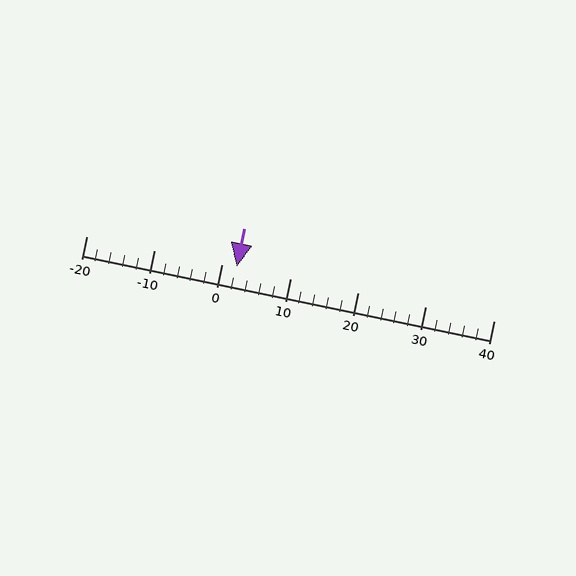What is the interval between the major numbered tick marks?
The major tick marks are spaced 10 units apart.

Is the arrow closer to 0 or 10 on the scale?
The arrow is closer to 0.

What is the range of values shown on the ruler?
The ruler shows values from -20 to 40.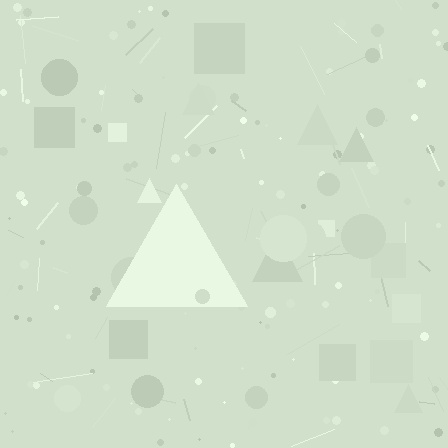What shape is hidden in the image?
A triangle is hidden in the image.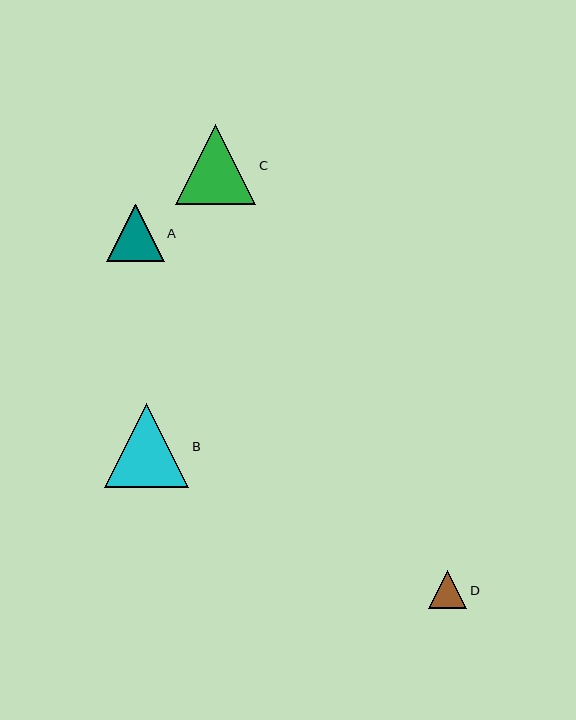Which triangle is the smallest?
Triangle D is the smallest with a size of approximately 38 pixels.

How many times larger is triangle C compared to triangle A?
Triangle C is approximately 1.4 times the size of triangle A.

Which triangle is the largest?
Triangle B is the largest with a size of approximately 84 pixels.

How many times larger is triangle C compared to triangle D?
Triangle C is approximately 2.1 times the size of triangle D.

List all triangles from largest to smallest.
From largest to smallest: B, C, A, D.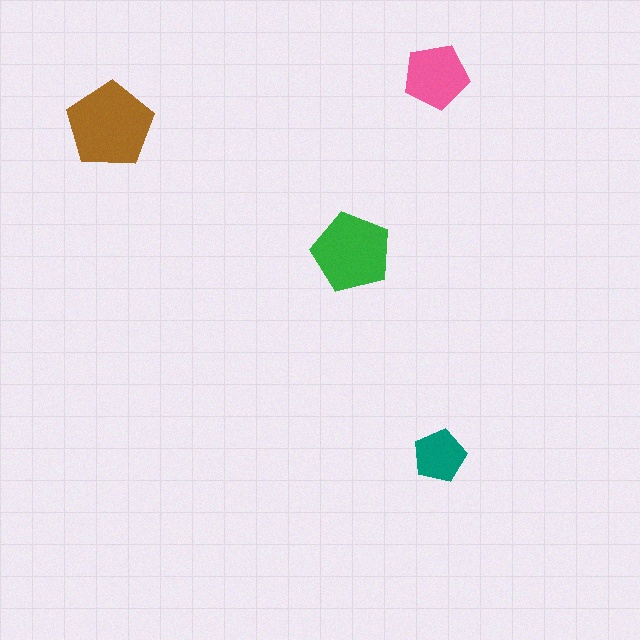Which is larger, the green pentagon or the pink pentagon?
The green one.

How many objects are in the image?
There are 4 objects in the image.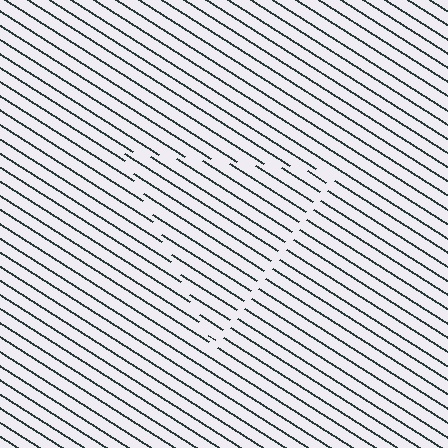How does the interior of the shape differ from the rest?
The interior of the shape contains the same grating, shifted by half a period — the contour is defined by the phase discontinuity where line-ends from the inner and outer gratings abut.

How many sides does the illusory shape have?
3 sides — the line-ends trace a triangle.